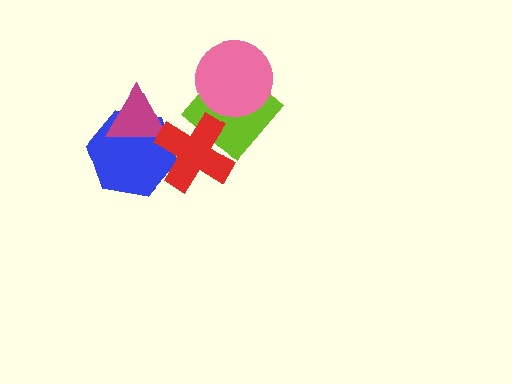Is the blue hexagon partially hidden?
Yes, it is partially covered by another shape.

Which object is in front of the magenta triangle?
The red cross is in front of the magenta triangle.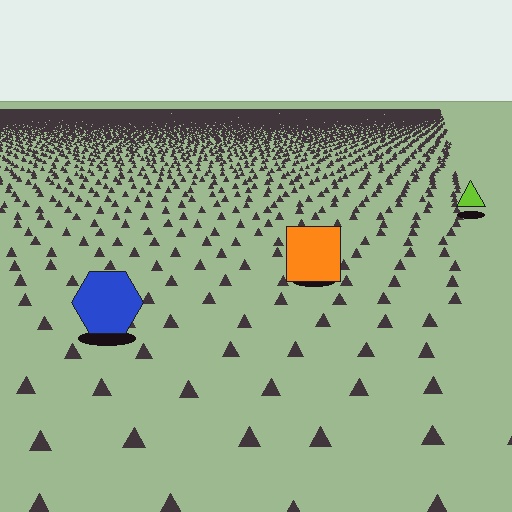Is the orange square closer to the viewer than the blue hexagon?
No. The blue hexagon is closer — you can tell from the texture gradient: the ground texture is coarser near it.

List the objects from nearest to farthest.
From nearest to farthest: the blue hexagon, the orange square, the lime triangle.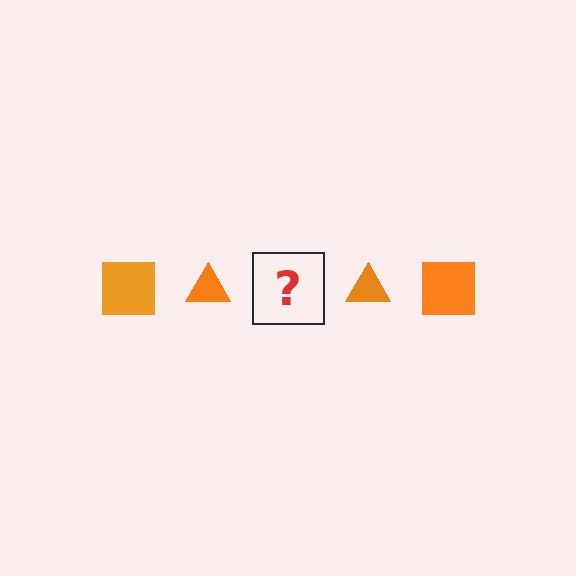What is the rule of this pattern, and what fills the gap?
The rule is that the pattern cycles through square, triangle shapes in orange. The gap should be filled with an orange square.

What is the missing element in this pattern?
The missing element is an orange square.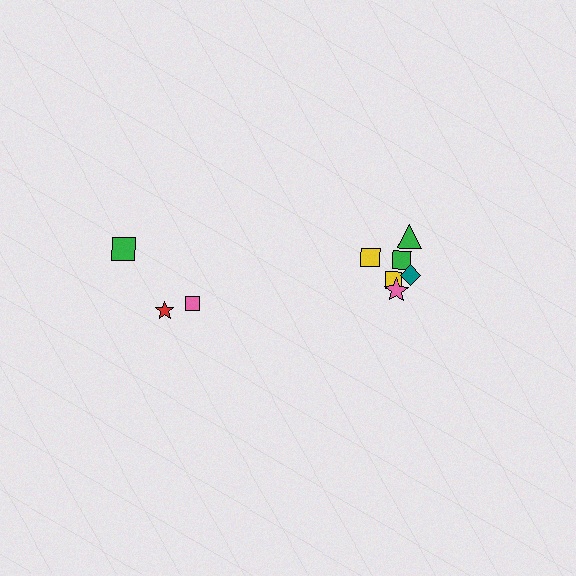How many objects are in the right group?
There are 6 objects.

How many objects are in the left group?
There are 3 objects.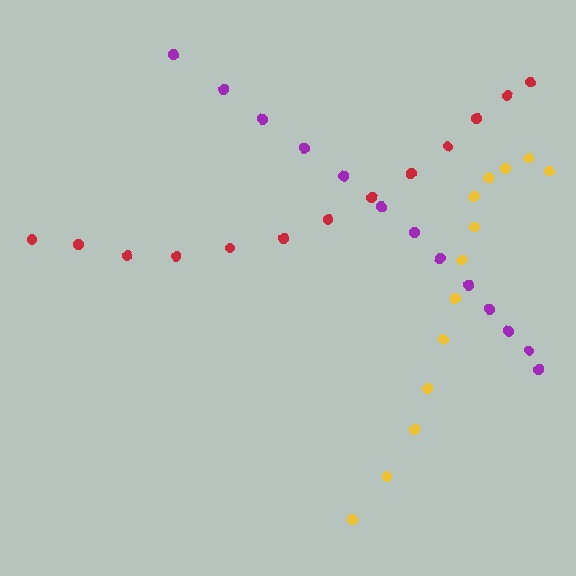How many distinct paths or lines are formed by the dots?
There are 3 distinct paths.